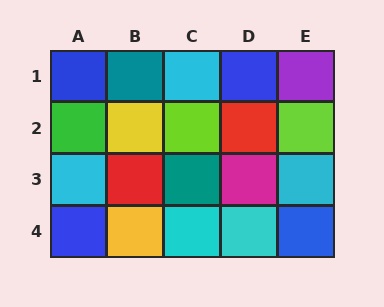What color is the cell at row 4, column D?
Cyan.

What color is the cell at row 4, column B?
Yellow.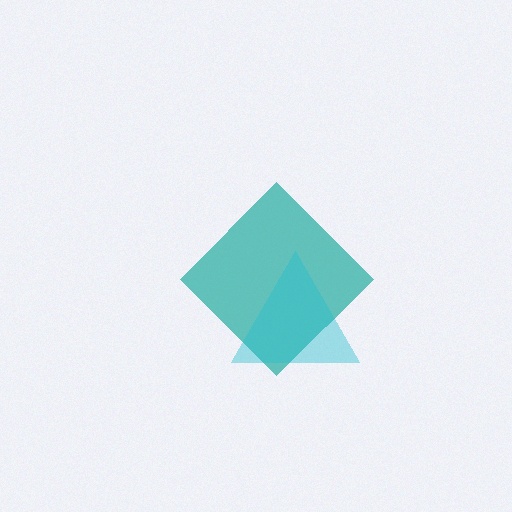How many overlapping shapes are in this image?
There are 2 overlapping shapes in the image.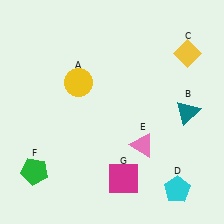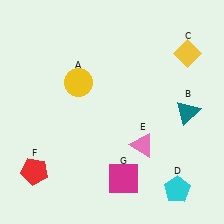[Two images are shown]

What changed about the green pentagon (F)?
In Image 1, F is green. In Image 2, it changed to red.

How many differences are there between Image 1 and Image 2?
There is 1 difference between the two images.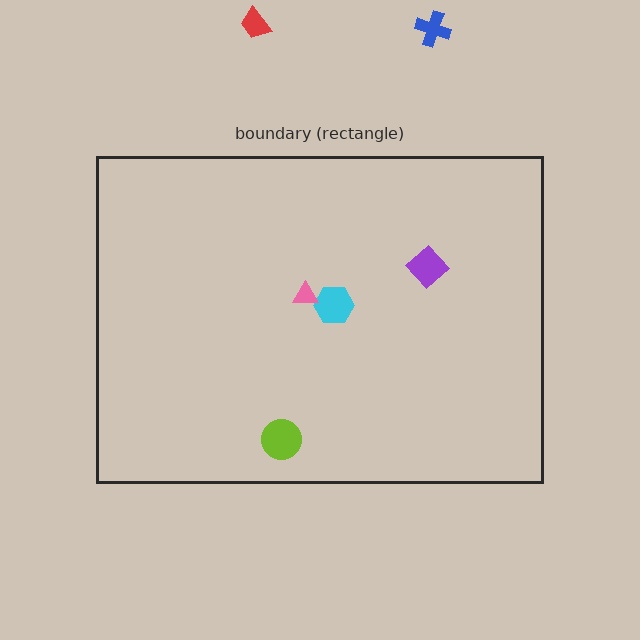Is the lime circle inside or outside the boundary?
Inside.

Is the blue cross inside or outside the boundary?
Outside.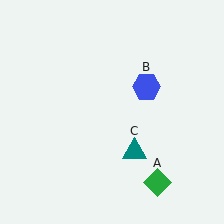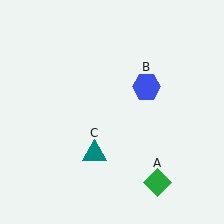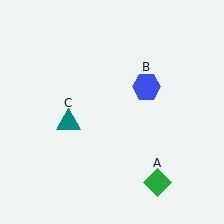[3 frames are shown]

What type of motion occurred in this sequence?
The teal triangle (object C) rotated clockwise around the center of the scene.